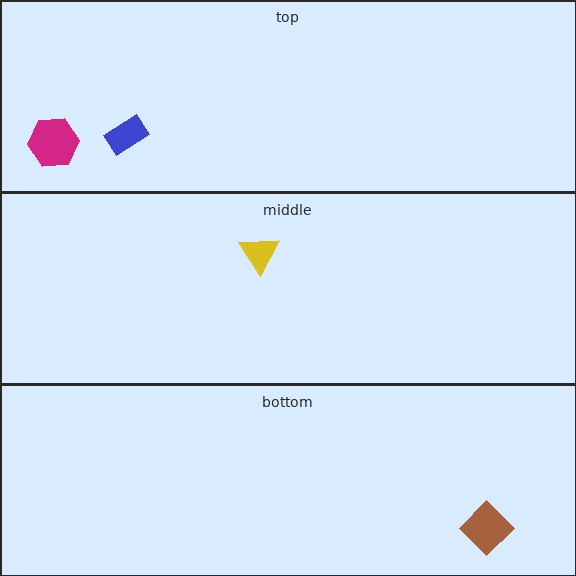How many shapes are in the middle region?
1.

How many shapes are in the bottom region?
1.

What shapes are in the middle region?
The yellow triangle.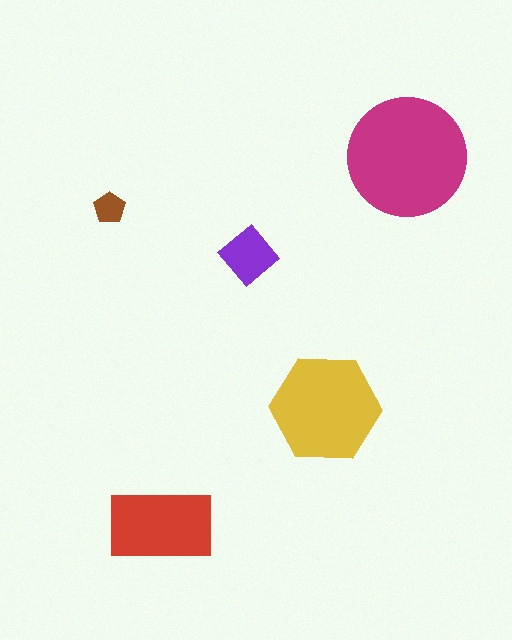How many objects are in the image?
There are 5 objects in the image.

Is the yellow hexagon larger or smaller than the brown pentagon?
Larger.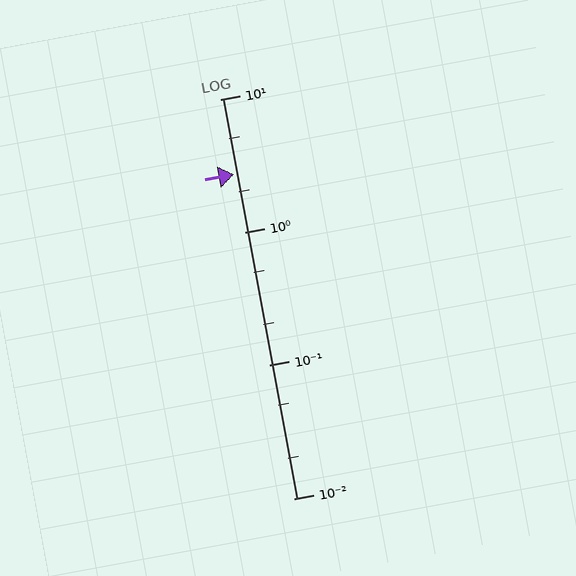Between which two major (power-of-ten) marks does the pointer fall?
The pointer is between 1 and 10.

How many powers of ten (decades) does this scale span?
The scale spans 3 decades, from 0.01 to 10.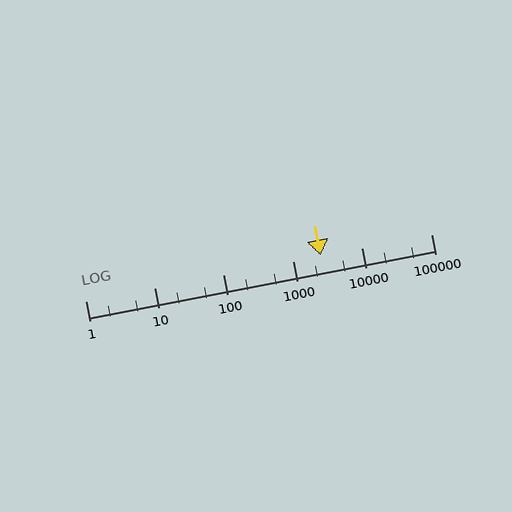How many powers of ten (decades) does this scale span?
The scale spans 5 decades, from 1 to 100000.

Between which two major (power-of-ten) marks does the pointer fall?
The pointer is between 1000 and 10000.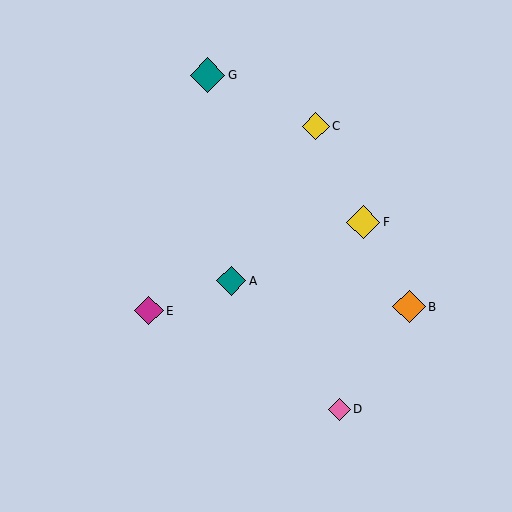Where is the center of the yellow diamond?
The center of the yellow diamond is at (316, 126).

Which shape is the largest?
The teal diamond (labeled G) is the largest.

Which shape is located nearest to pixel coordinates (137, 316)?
The magenta diamond (labeled E) at (149, 311) is nearest to that location.